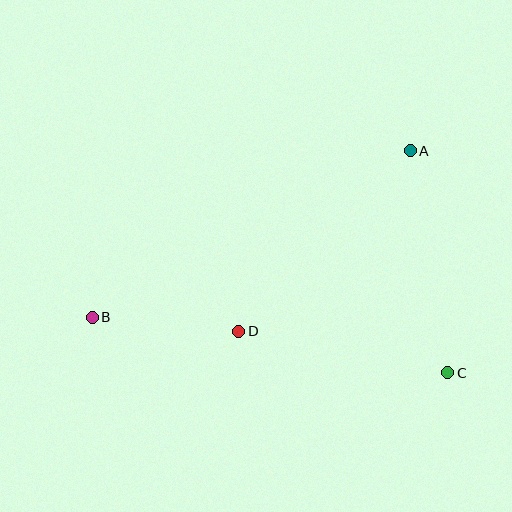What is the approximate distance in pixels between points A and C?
The distance between A and C is approximately 225 pixels.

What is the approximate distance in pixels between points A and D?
The distance between A and D is approximately 249 pixels.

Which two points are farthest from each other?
Points B and C are farthest from each other.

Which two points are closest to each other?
Points B and D are closest to each other.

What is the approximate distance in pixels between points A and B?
The distance between A and B is approximately 359 pixels.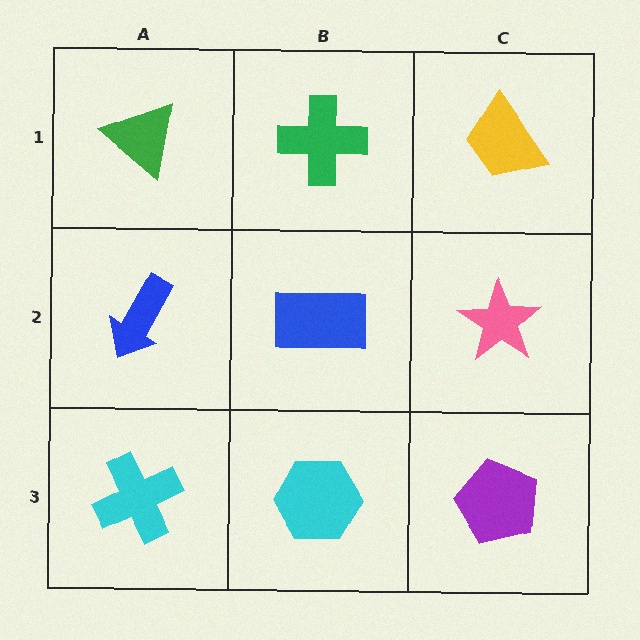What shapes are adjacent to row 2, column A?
A green triangle (row 1, column A), a cyan cross (row 3, column A), a blue rectangle (row 2, column B).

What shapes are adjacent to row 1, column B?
A blue rectangle (row 2, column B), a green triangle (row 1, column A), a yellow trapezoid (row 1, column C).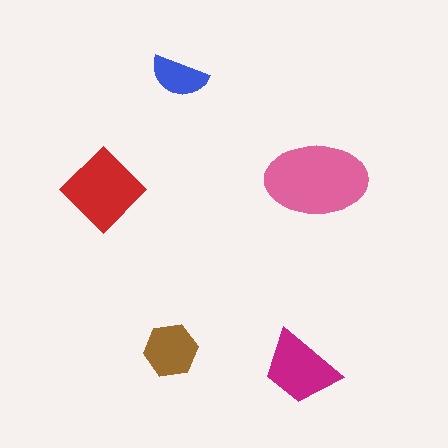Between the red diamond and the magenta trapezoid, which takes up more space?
The red diamond.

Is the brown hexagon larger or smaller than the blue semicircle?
Larger.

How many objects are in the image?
There are 5 objects in the image.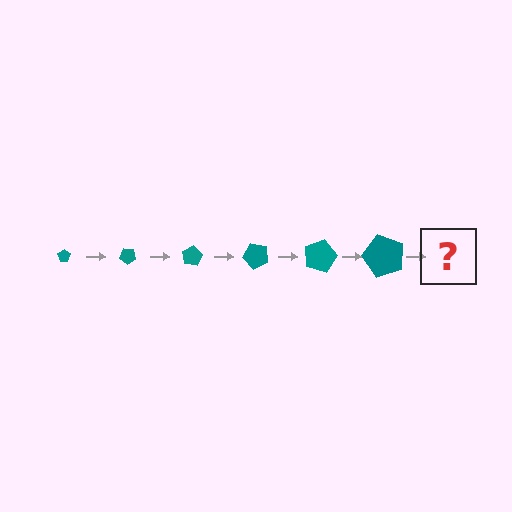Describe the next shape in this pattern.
It should be a pentagon, larger than the previous one and rotated 240 degrees from the start.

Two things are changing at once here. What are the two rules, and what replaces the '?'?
The two rules are that the pentagon grows larger each step and it rotates 40 degrees each step. The '?' should be a pentagon, larger than the previous one and rotated 240 degrees from the start.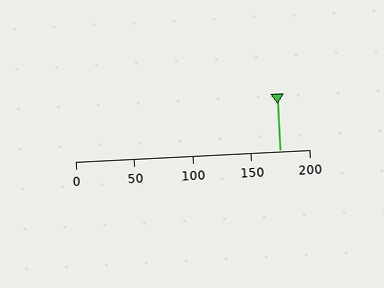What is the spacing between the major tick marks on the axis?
The major ticks are spaced 50 apart.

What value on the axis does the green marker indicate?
The marker indicates approximately 175.